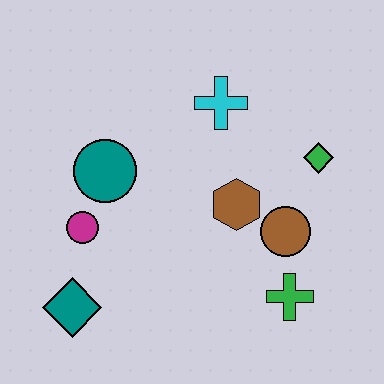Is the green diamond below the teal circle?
No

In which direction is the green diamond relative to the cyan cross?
The green diamond is to the right of the cyan cross.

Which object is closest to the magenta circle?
The teal circle is closest to the magenta circle.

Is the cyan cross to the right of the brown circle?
No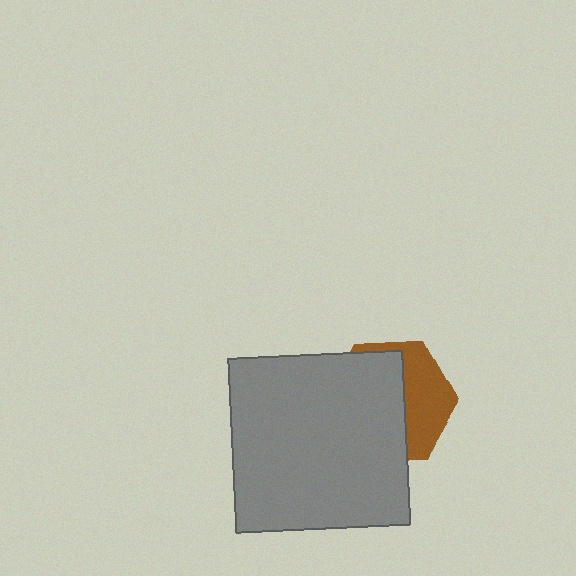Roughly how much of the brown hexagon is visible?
A small part of it is visible (roughly 40%).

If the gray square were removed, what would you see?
You would see the complete brown hexagon.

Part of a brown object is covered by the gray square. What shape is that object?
It is a hexagon.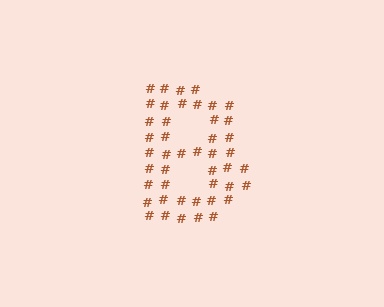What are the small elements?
The small elements are hash symbols.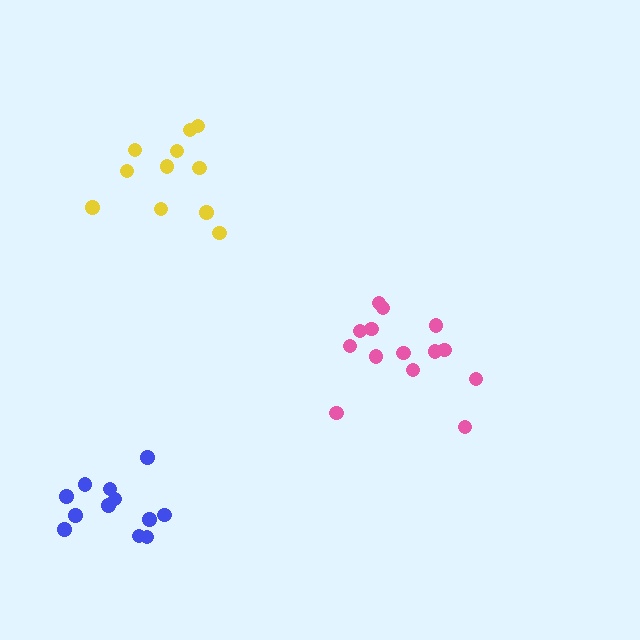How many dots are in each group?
Group 1: 12 dots, Group 2: 11 dots, Group 3: 14 dots (37 total).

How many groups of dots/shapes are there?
There are 3 groups.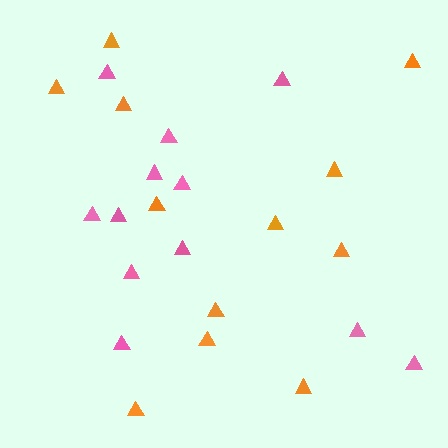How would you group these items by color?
There are 2 groups: one group of orange triangles (12) and one group of pink triangles (12).